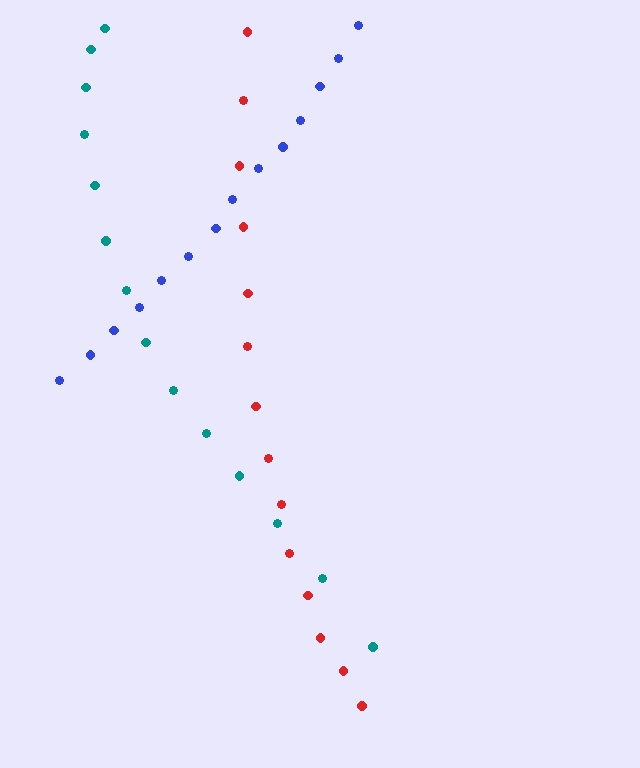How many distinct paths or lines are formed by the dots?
There are 3 distinct paths.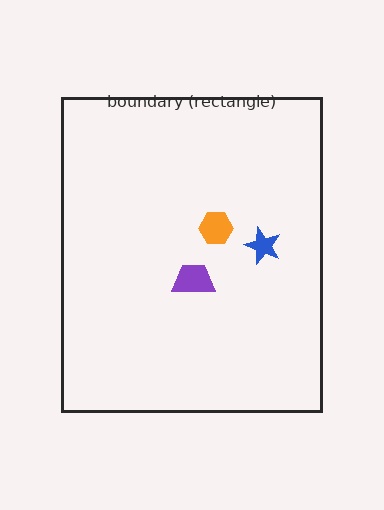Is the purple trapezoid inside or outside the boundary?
Inside.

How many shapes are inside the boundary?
3 inside, 0 outside.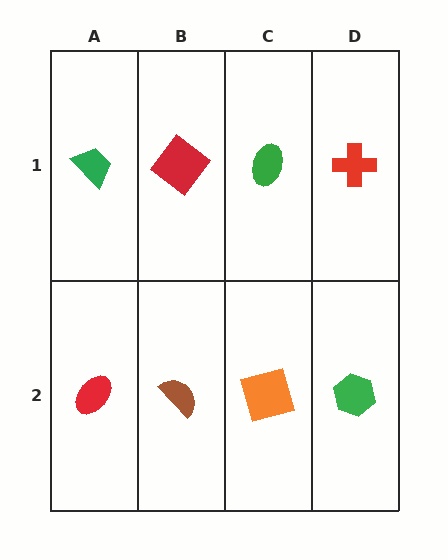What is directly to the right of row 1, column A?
A red diamond.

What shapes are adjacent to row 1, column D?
A green hexagon (row 2, column D), a green ellipse (row 1, column C).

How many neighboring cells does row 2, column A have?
2.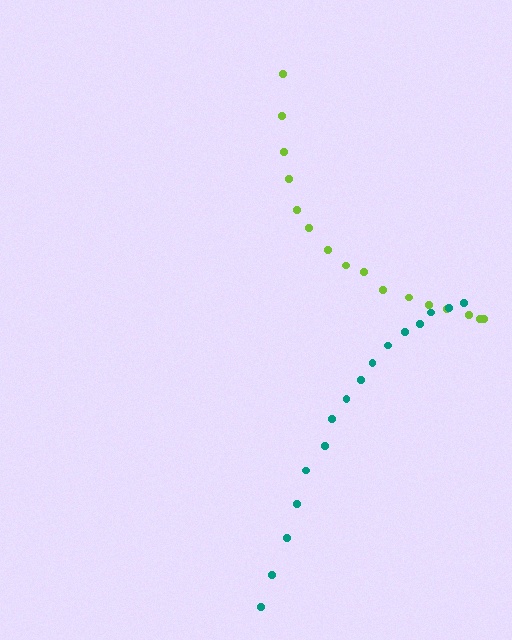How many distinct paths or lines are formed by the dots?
There are 2 distinct paths.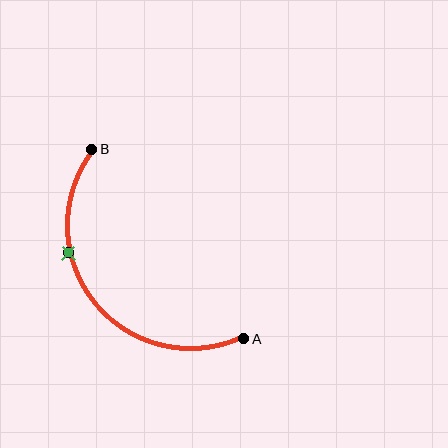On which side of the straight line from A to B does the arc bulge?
The arc bulges below and to the left of the straight line connecting A and B.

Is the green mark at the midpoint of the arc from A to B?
No. The green mark lies on the arc but is closer to endpoint B. The arc midpoint would be at the point on the curve equidistant along the arc from both A and B.